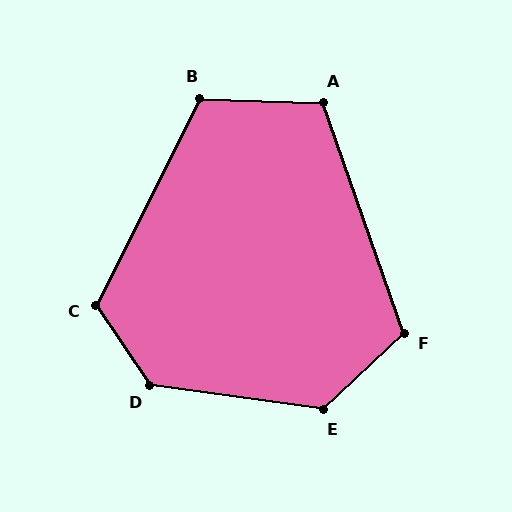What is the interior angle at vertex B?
Approximately 115 degrees (obtuse).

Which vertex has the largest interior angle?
D, at approximately 132 degrees.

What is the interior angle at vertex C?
Approximately 120 degrees (obtuse).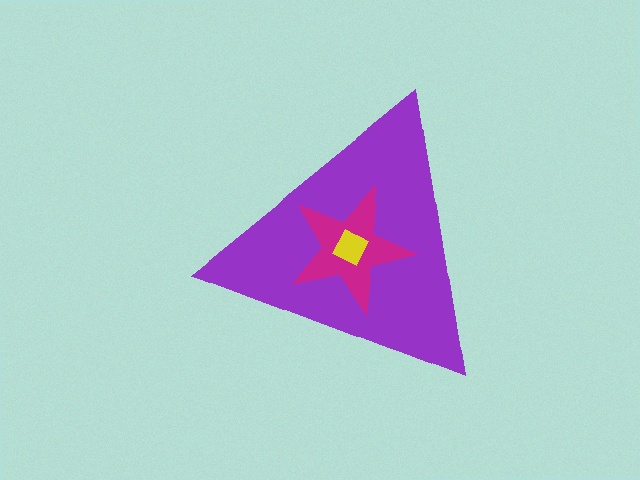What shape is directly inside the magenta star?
The yellow diamond.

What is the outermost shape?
The purple triangle.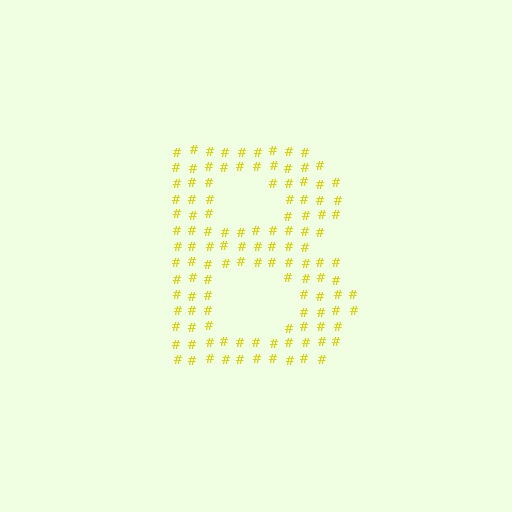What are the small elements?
The small elements are hash symbols.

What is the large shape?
The large shape is the letter B.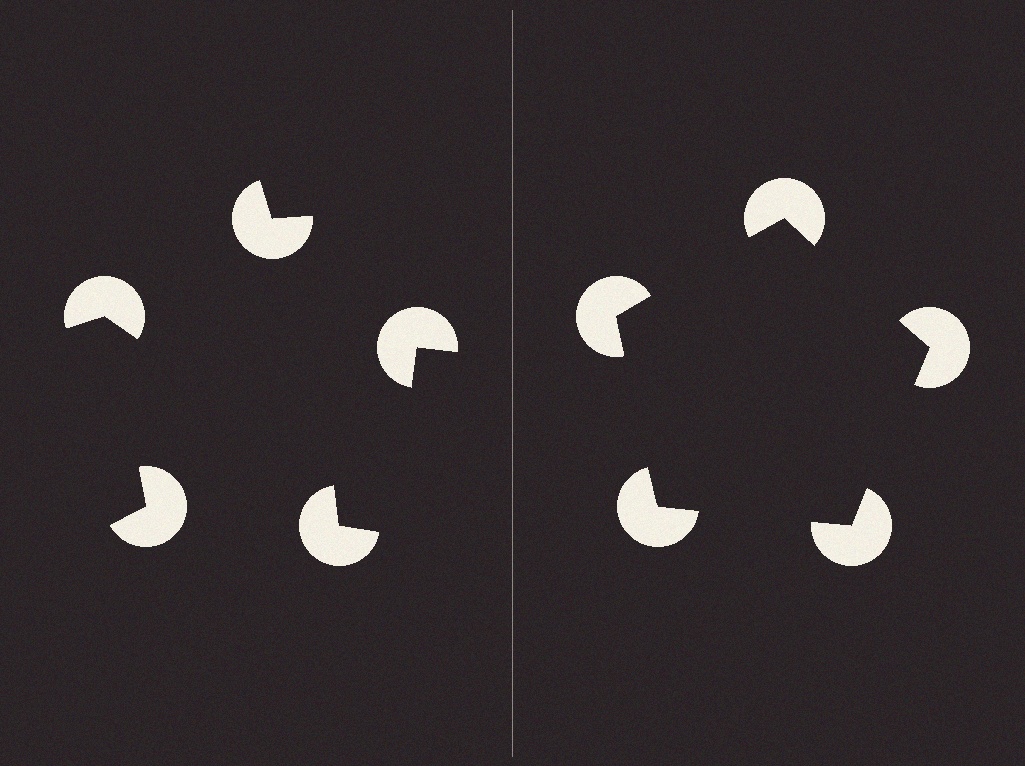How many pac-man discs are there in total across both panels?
10 — 5 on each side.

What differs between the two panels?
The pac-man discs are positioned identically on both sides; only the wedge orientations differ. On the right they align to a pentagon; on the left they are misaligned.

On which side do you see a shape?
An illusory pentagon appears on the right side. On the left side the wedge cuts are rotated, so no coherent shape forms.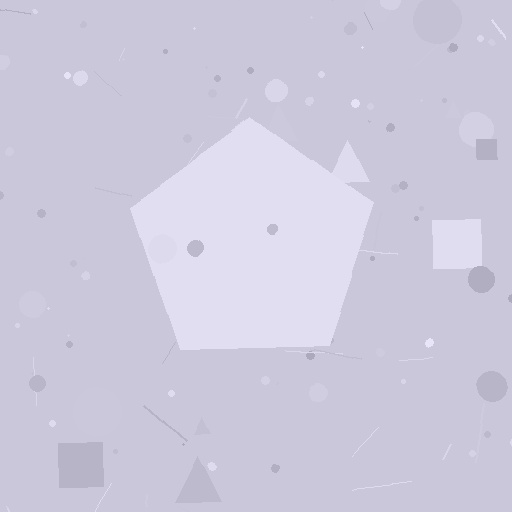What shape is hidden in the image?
A pentagon is hidden in the image.